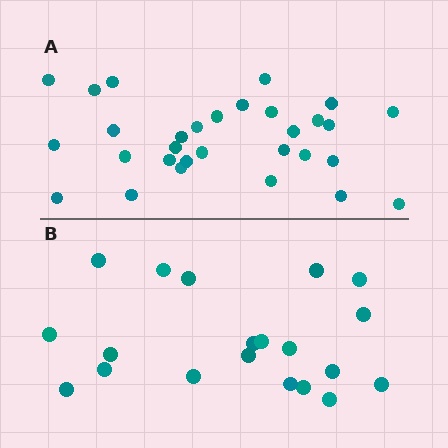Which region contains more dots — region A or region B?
Region A (the top region) has more dots.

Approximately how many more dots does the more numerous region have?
Region A has roughly 10 or so more dots than region B.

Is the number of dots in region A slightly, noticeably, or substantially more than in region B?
Region A has substantially more. The ratio is roughly 1.5 to 1.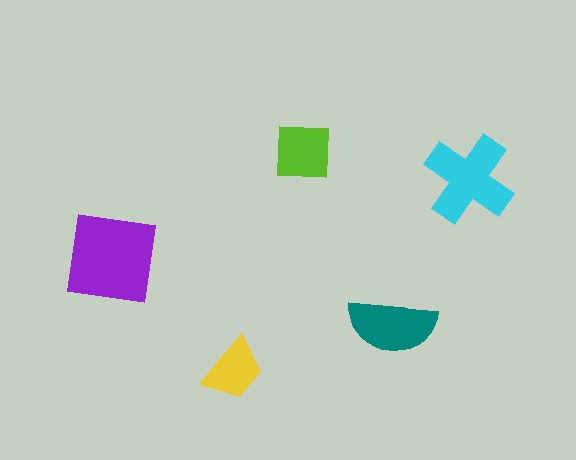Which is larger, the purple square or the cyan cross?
The purple square.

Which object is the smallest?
The yellow trapezoid.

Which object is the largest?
The purple square.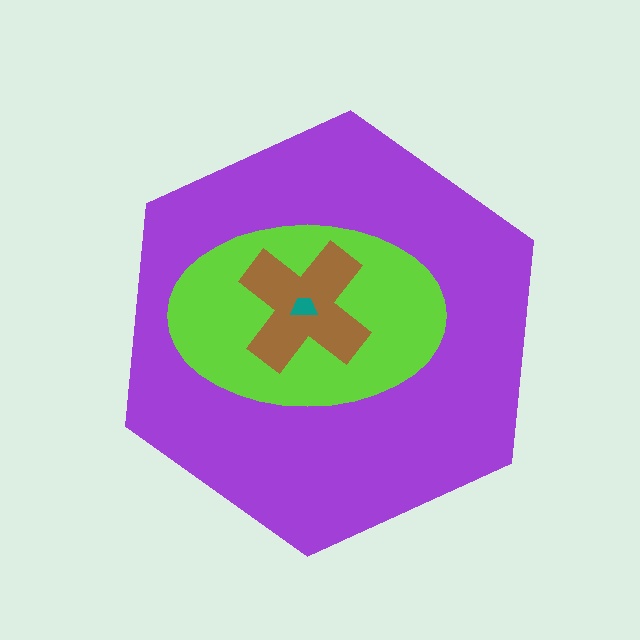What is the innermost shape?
The teal trapezoid.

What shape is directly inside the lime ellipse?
The brown cross.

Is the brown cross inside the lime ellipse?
Yes.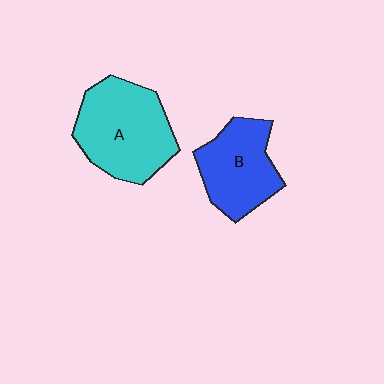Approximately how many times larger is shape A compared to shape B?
Approximately 1.3 times.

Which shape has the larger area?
Shape A (cyan).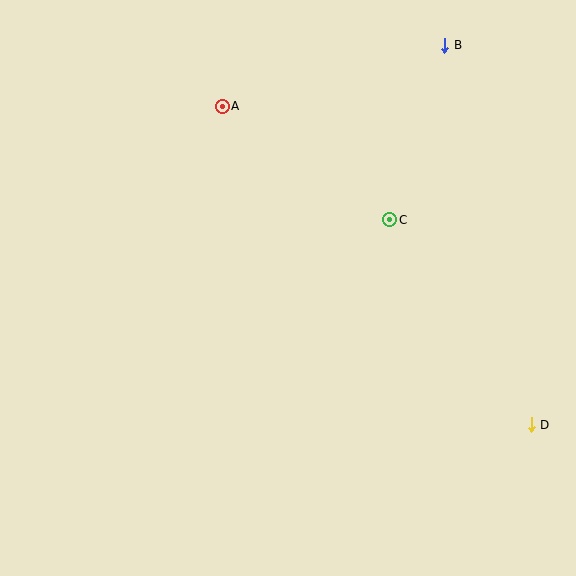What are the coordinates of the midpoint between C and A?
The midpoint between C and A is at (306, 163).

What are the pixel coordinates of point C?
Point C is at (390, 220).